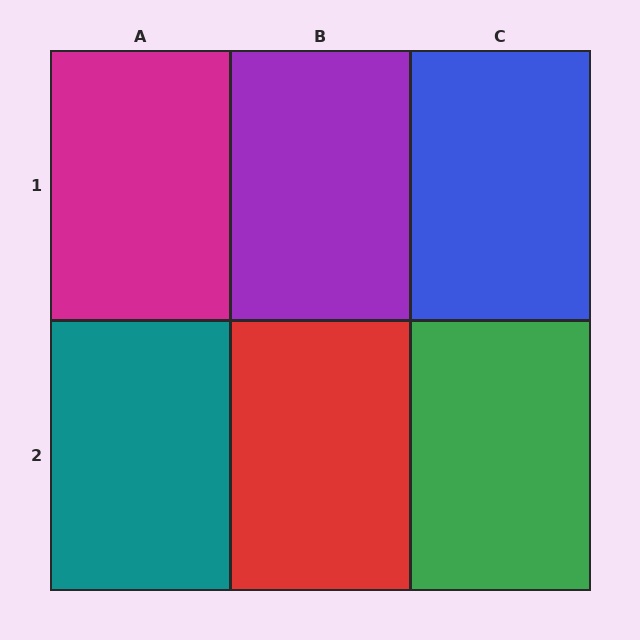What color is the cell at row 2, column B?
Red.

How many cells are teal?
1 cell is teal.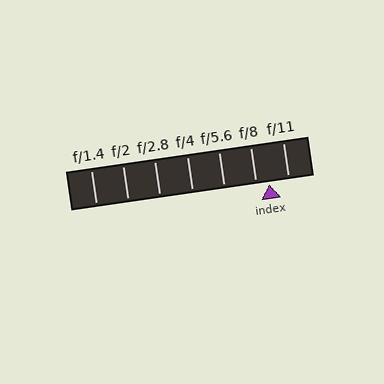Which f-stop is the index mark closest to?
The index mark is closest to f/8.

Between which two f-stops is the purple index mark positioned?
The index mark is between f/8 and f/11.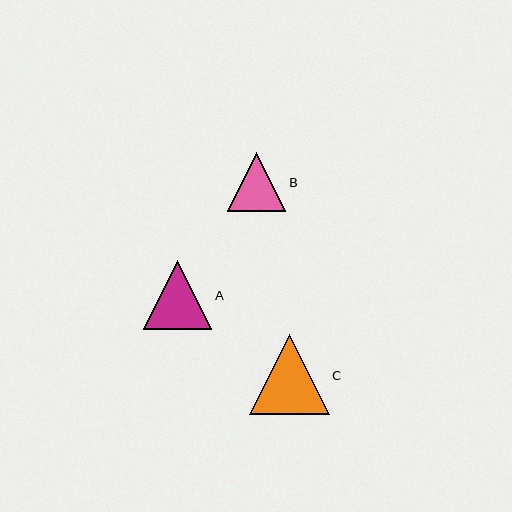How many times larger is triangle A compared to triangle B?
Triangle A is approximately 1.2 times the size of triangle B.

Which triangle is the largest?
Triangle C is the largest with a size of approximately 80 pixels.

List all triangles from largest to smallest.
From largest to smallest: C, A, B.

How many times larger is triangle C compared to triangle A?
Triangle C is approximately 1.2 times the size of triangle A.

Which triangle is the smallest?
Triangle B is the smallest with a size of approximately 58 pixels.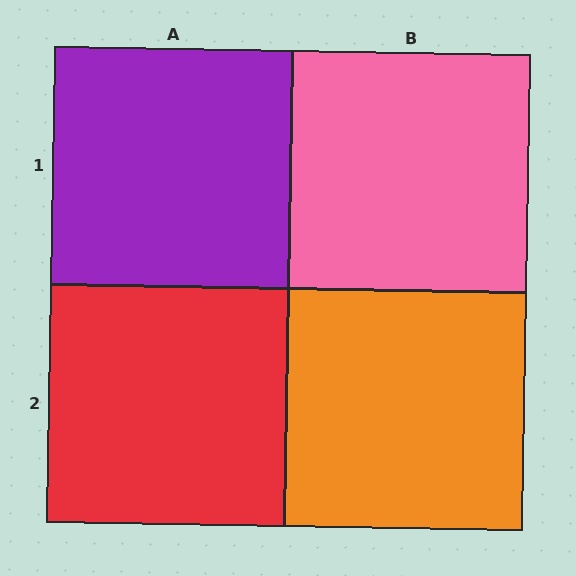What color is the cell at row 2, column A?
Red.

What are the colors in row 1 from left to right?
Purple, pink.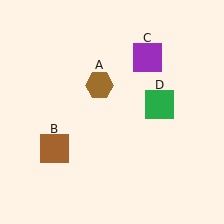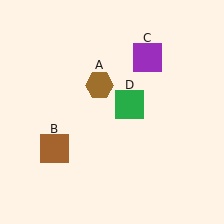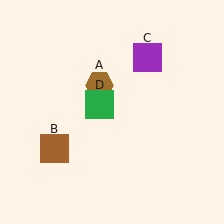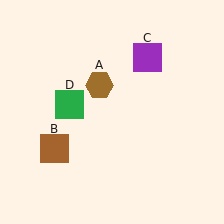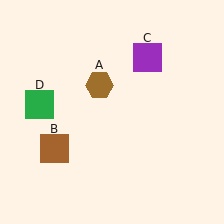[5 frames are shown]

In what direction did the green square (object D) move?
The green square (object D) moved left.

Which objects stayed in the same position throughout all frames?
Brown hexagon (object A) and brown square (object B) and purple square (object C) remained stationary.